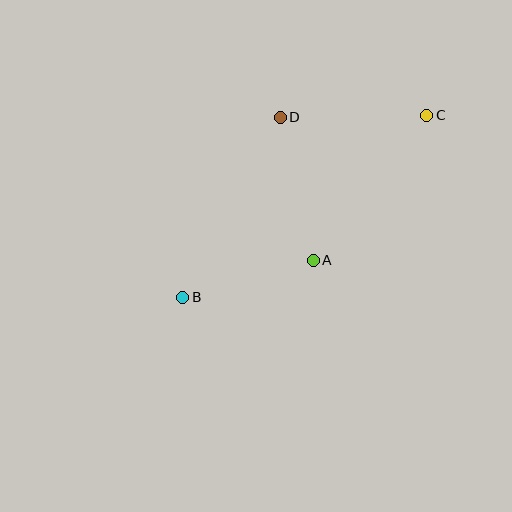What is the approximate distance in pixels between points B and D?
The distance between B and D is approximately 205 pixels.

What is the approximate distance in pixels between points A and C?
The distance between A and C is approximately 184 pixels.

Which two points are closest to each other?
Points A and B are closest to each other.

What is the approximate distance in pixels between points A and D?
The distance between A and D is approximately 147 pixels.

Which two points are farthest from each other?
Points B and C are farthest from each other.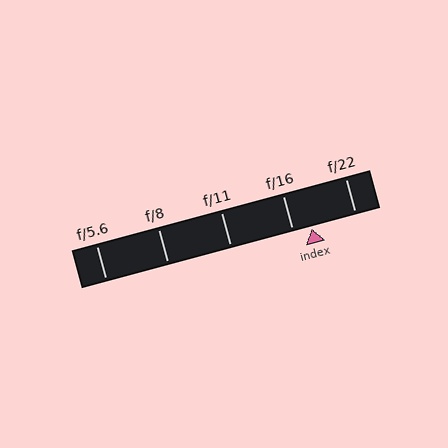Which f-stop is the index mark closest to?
The index mark is closest to f/16.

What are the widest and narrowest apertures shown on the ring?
The widest aperture shown is f/5.6 and the narrowest is f/22.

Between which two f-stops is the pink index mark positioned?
The index mark is between f/16 and f/22.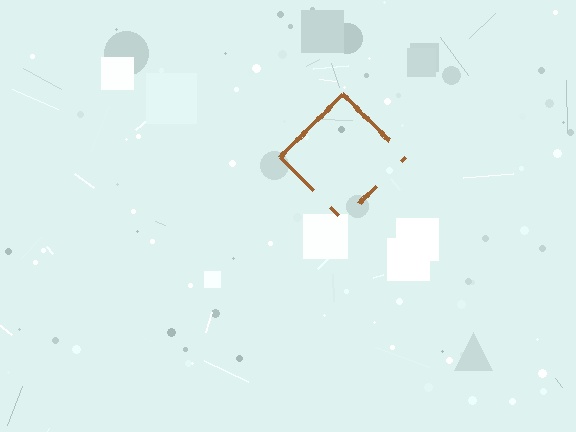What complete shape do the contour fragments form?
The contour fragments form a diamond.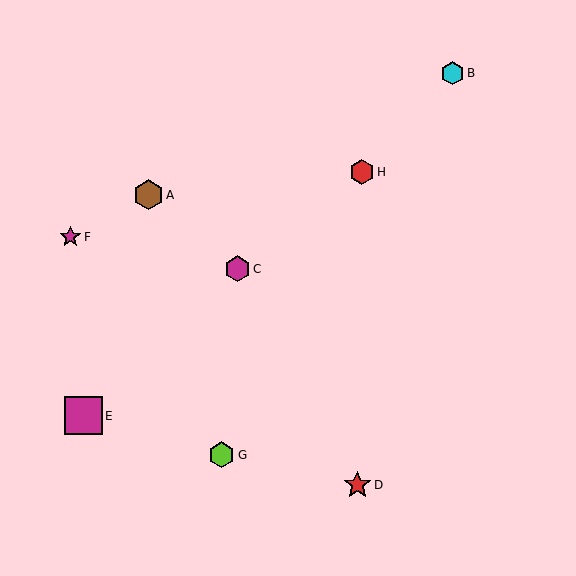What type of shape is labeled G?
Shape G is a lime hexagon.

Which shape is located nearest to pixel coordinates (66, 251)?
The magenta star (labeled F) at (70, 237) is nearest to that location.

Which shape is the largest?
The magenta square (labeled E) is the largest.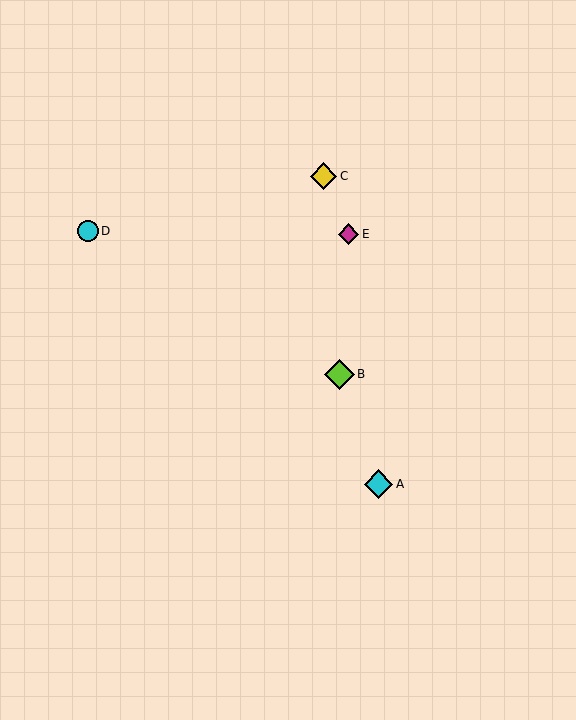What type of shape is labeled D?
Shape D is a cyan circle.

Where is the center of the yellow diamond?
The center of the yellow diamond is at (324, 176).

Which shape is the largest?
The lime diamond (labeled B) is the largest.